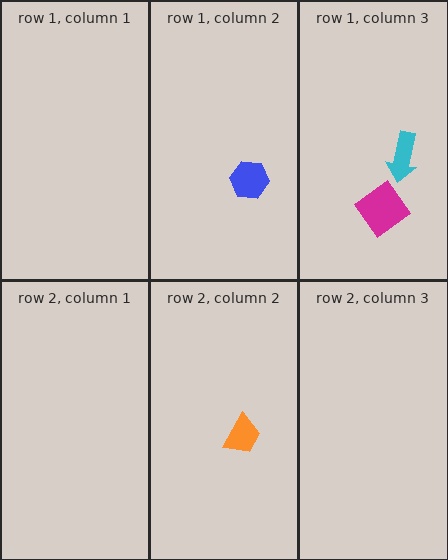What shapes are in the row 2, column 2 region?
The orange trapezoid.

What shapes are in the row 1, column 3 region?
The cyan arrow, the magenta diamond.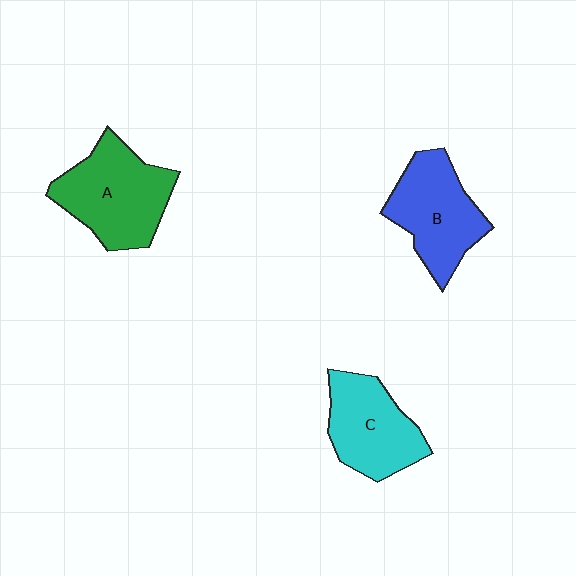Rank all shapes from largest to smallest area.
From largest to smallest: A (green), B (blue), C (cyan).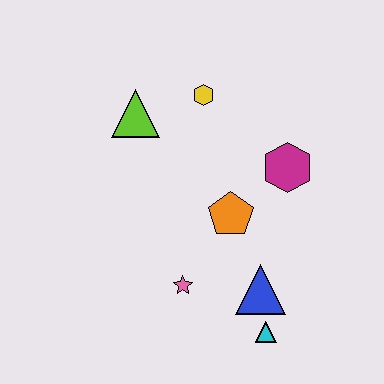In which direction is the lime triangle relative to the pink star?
The lime triangle is above the pink star.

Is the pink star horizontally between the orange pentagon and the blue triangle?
No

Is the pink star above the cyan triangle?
Yes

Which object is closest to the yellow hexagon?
The lime triangle is closest to the yellow hexagon.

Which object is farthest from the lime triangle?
The cyan triangle is farthest from the lime triangle.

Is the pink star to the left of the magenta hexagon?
Yes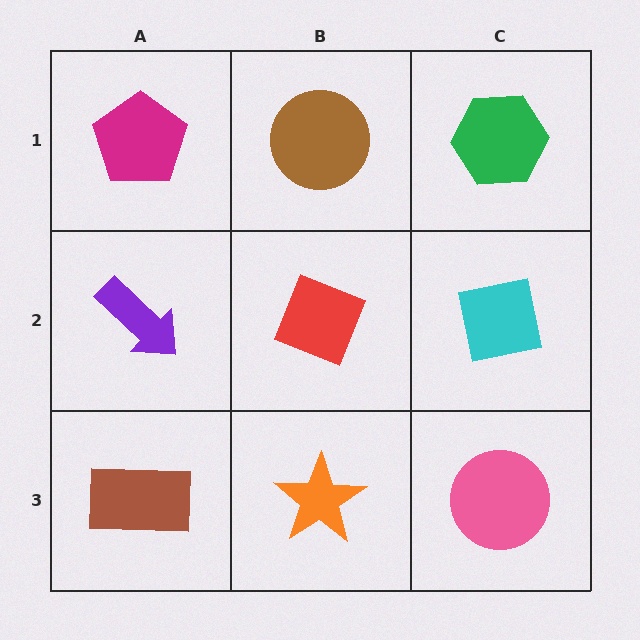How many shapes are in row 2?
3 shapes.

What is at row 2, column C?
A cyan square.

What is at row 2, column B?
A red diamond.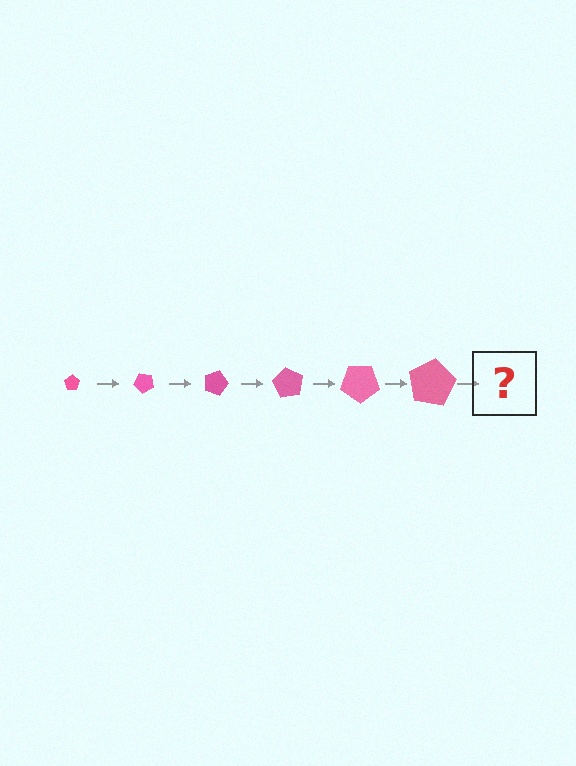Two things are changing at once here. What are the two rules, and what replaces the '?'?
The two rules are that the pentagon grows larger each step and it rotates 45 degrees each step. The '?' should be a pentagon, larger than the previous one and rotated 270 degrees from the start.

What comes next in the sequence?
The next element should be a pentagon, larger than the previous one and rotated 270 degrees from the start.